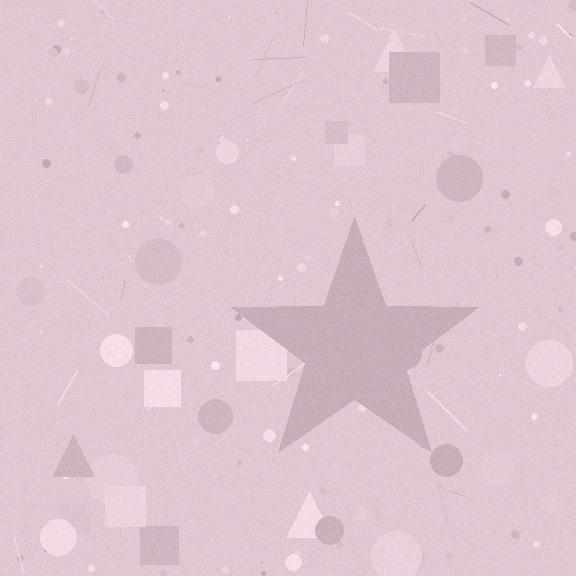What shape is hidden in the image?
A star is hidden in the image.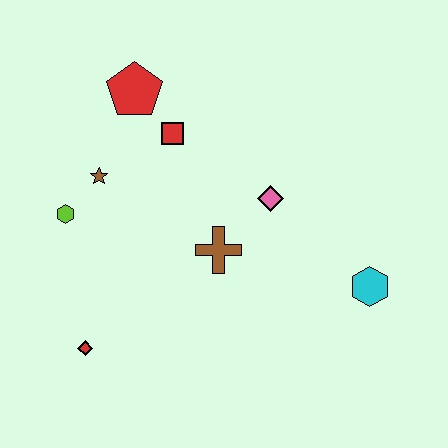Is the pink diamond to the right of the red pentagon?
Yes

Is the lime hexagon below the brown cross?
No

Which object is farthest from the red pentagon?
The cyan hexagon is farthest from the red pentagon.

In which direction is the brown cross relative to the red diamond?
The brown cross is to the right of the red diamond.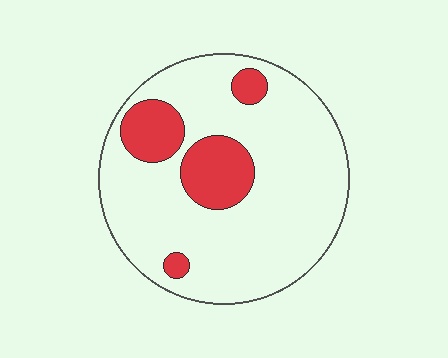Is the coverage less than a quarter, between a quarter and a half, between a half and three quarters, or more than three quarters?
Less than a quarter.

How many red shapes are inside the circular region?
4.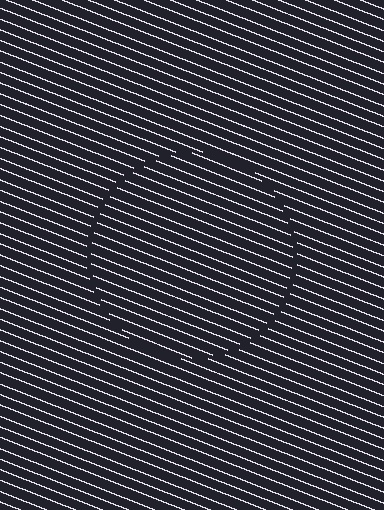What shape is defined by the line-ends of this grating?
An illusory circle. The interior of the shape contains the same grating, shifted by half a period — the contour is defined by the phase discontinuity where line-ends from the inner and outer gratings abut.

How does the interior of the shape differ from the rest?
The interior of the shape contains the same grating, shifted by half a period — the contour is defined by the phase discontinuity where line-ends from the inner and outer gratings abut.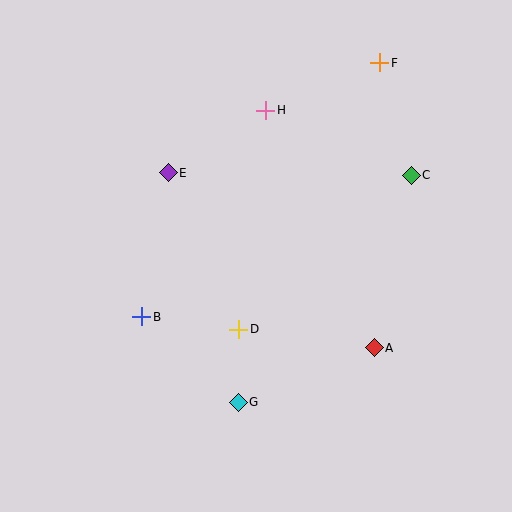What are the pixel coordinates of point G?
Point G is at (238, 403).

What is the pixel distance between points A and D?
The distance between A and D is 137 pixels.